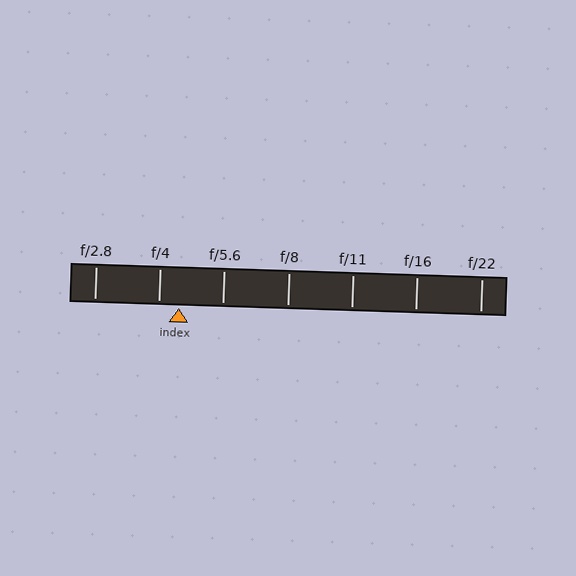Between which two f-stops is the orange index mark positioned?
The index mark is between f/4 and f/5.6.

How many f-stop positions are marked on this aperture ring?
There are 7 f-stop positions marked.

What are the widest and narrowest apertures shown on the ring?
The widest aperture shown is f/2.8 and the narrowest is f/22.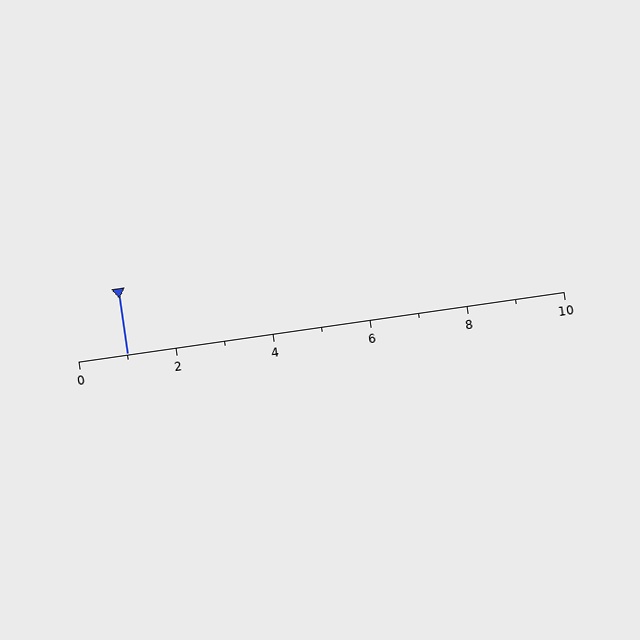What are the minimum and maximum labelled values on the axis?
The axis runs from 0 to 10.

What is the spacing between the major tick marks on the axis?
The major ticks are spaced 2 apart.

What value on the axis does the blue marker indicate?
The marker indicates approximately 1.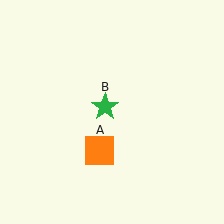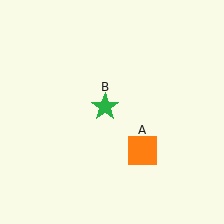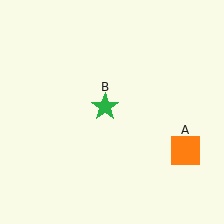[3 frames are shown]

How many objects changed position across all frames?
1 object changed position: orange square (object A).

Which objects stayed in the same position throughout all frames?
Green star (object B) remained stationary.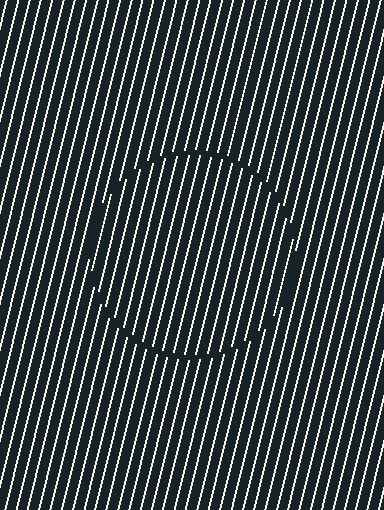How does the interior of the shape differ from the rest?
The interior of the shape contains the same grating, shifted by half a period — the contour is defined by the phase discontinuity where line-ends from the inner and outer gratings abut.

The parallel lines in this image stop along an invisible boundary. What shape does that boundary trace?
An illusory circle. The interior of the shape contains the same grating, shifted by half a period — the contour is defined by the phase discontinuity where line-ends from the inner and outer gratings abut.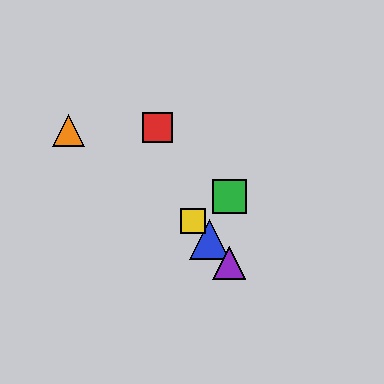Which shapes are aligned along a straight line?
The blue triangle, the yellow square, the purple triangle are aligned along a straight line.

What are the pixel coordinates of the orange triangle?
The orange triangle is at (68, 130).